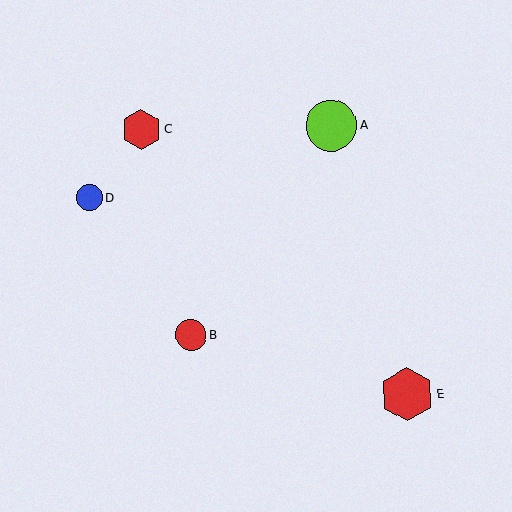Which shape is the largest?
The red hexagon (labeled E) is the largest.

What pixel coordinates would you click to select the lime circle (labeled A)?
Click at (331, 126) to select the lime circle A.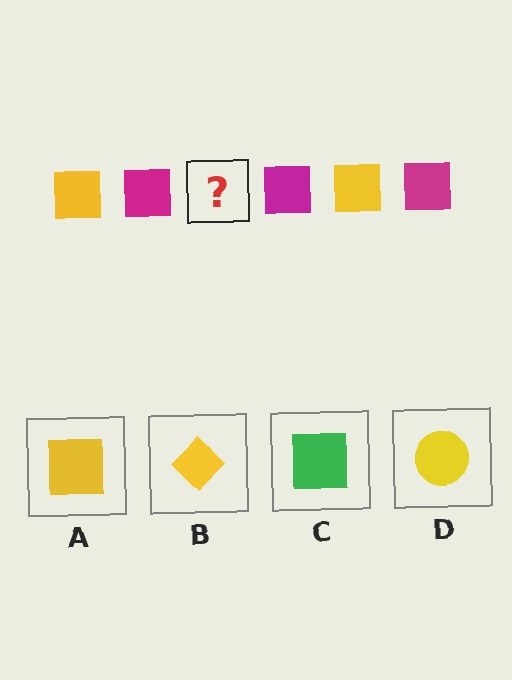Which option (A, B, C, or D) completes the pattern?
A.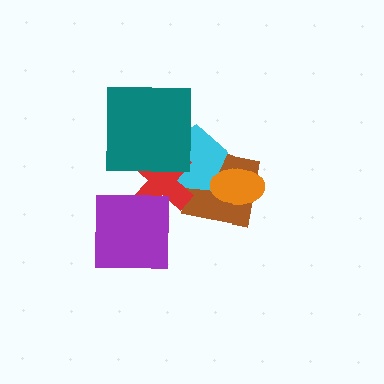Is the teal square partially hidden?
No, no other shape covers it.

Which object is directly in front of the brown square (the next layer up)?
The cyan pentagon is directly in front of the brown square.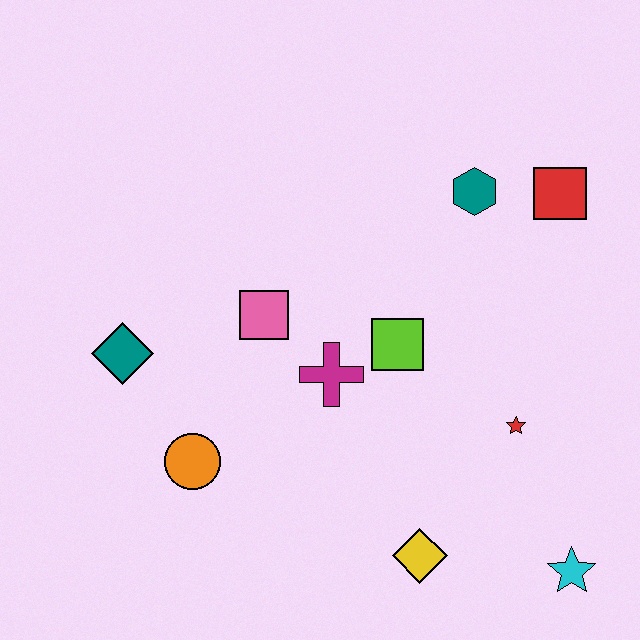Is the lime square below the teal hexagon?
Yes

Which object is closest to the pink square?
The magenta cross is closest to the pink square.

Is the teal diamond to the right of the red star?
No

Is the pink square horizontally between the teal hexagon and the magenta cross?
No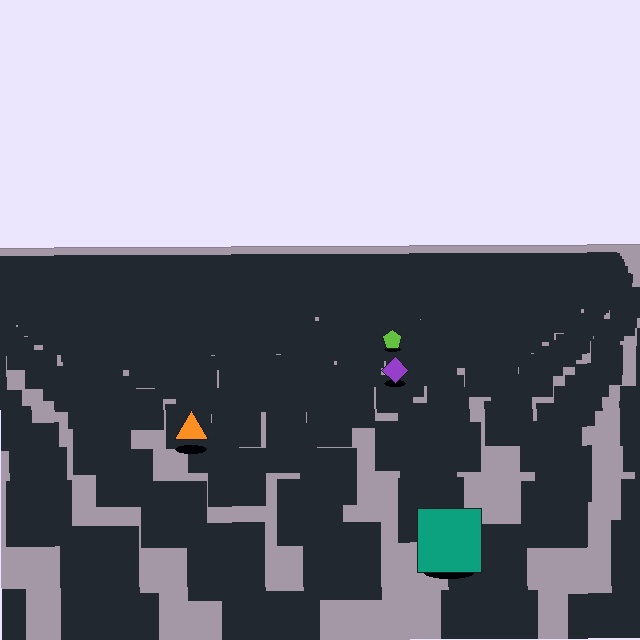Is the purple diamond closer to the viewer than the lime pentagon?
Yes. The purple diamond is closer — you can tell from the texture gradient: the ground texture is coarser near it.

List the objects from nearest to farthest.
From nearest to farthest: the teal square, the orange triangle, the purple diamond, the lime pentagon.